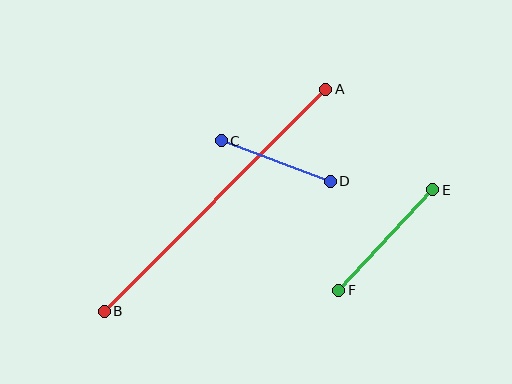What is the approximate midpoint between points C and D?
The midpoint is at approximately (276, 161) pixels.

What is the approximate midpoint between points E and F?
The midpoint is at approximately (386, 240) pixels.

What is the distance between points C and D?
The distance is approximately 116 pixels.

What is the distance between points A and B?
The distance is approximately 314 pixels.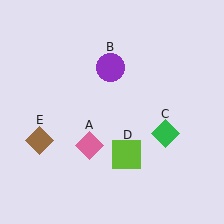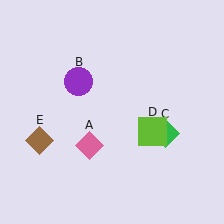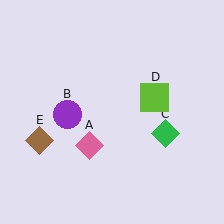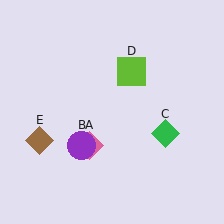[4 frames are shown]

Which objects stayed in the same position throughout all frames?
Pink diamond (object A) and green diamond (object C) and brown diamond (object E) remained stationary.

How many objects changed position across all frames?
2 objects changed position: purple circle (object B), lime square (object D).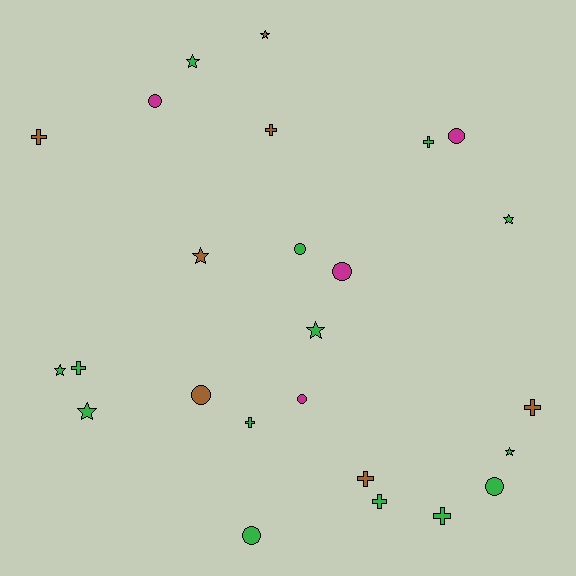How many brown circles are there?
There is 1 brown circle.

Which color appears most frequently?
Green, with 14 objects.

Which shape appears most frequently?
Cross, with 9 objects.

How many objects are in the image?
There are 25 objects.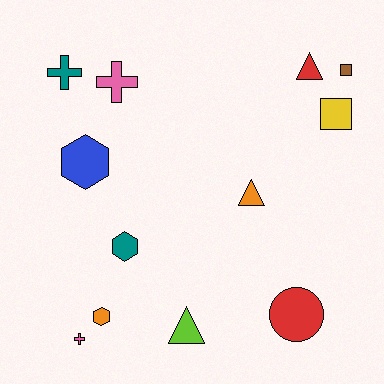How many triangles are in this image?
There are 3 triangles.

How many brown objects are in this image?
There is 1 brown object.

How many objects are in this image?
There are 12 objects.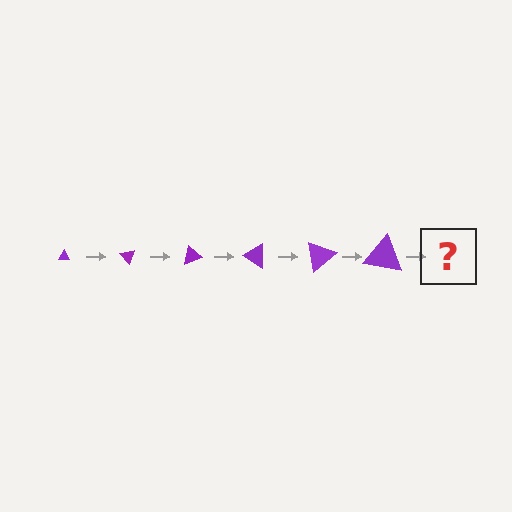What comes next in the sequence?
The next element should be a triangle, larger than the previous one and rotated 300 degrees from the start.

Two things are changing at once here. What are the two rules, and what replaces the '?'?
The two rules are that the triangle grows larger each step and it rotates 50 degrees each step. The '?' should be a triangle, larger than the previous one and rotated 300 degrees from the start.